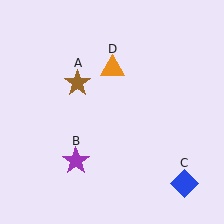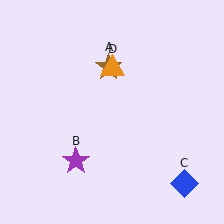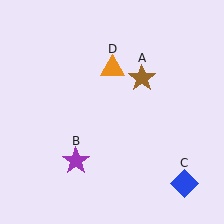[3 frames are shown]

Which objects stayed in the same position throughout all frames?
Purple star (object B) and blue diamond (object C) and orange triangle (object D) remained stationary.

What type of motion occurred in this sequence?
The brown star (object A) rotated clockwise around the center of the scene.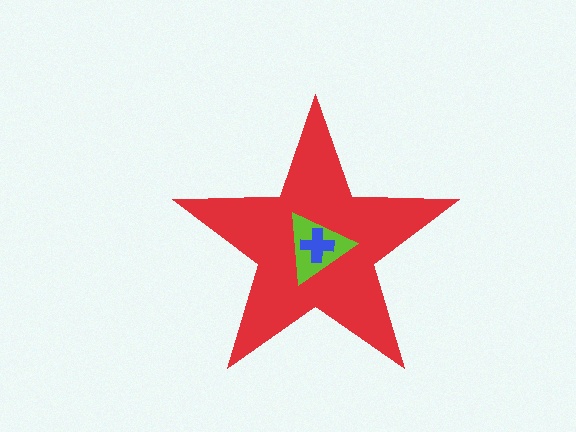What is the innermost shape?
The blue cross.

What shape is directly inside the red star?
The lime triangle.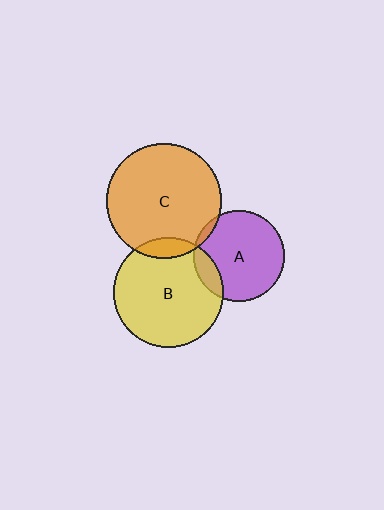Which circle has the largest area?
Circle C (orange).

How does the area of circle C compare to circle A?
Approximately 1.6 times.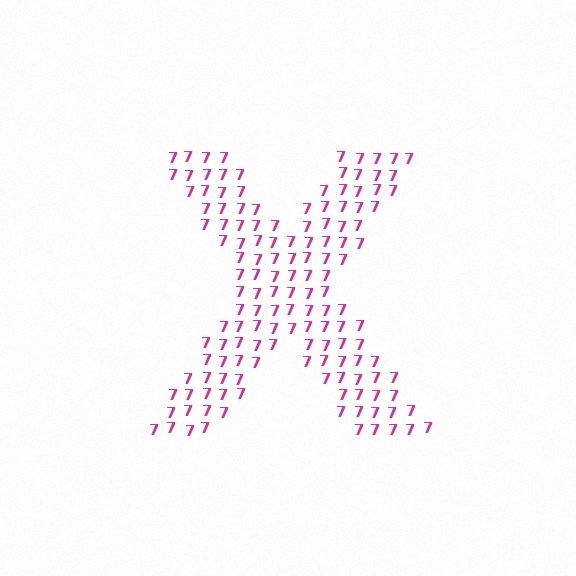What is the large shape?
The large shape is the letter X.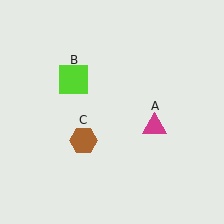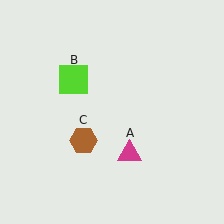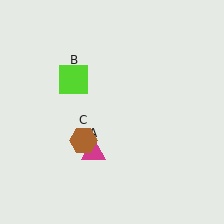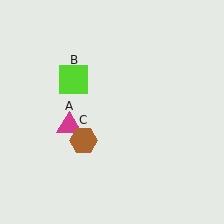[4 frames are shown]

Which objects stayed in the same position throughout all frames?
Lime square (object B) and brown hexagon (object C) remained stationary.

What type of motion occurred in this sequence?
The magenta triangle (object A) rotated clockwise around the center of the scene.